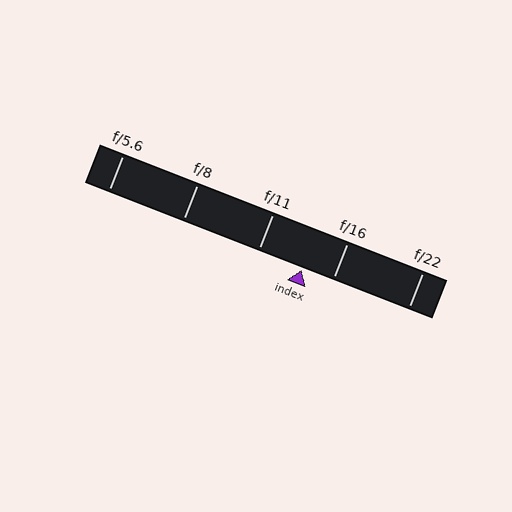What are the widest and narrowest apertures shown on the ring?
The widest aperture shown is f/5.6 and the narrowest is f/22.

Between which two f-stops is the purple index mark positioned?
The index mark is between f/11 and f/16.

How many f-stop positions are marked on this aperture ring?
There are 5 f-stop positions marked.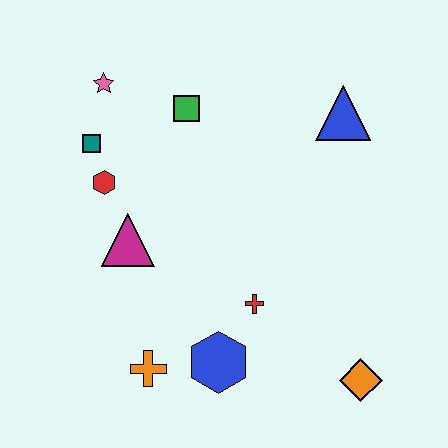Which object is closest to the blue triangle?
The green square is closest to the blue triangle.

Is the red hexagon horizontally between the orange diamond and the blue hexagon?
No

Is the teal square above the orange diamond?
Yes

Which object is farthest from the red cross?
The pink star is farthest from the red cross.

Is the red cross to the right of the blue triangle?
No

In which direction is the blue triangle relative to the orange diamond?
The blue triangle is above the orange diamond.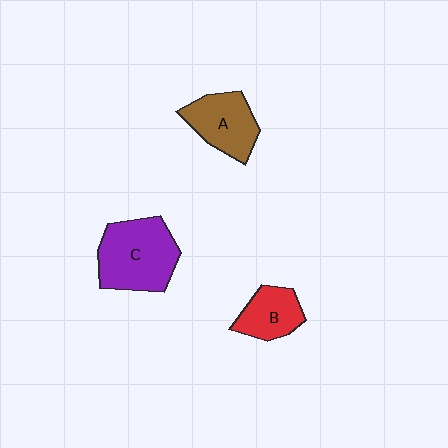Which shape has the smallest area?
Shape B (red).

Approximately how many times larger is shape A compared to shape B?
Approximately 1.3 times.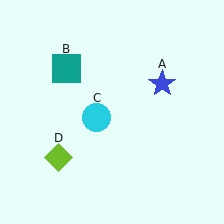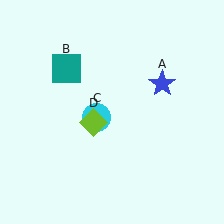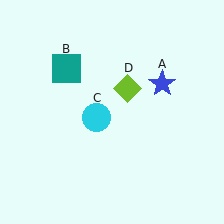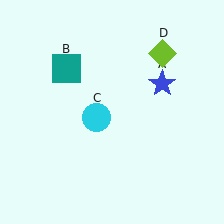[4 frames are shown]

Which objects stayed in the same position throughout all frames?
Blue star (object A) and teal square (object B) and cyan circle (object C) remained stationary.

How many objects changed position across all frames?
1 object changed position: lime diamond (object D).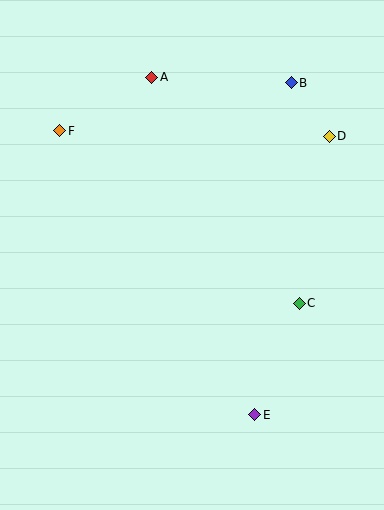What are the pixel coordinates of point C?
Point C is at (299, 303).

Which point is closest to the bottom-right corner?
Point E is closest to the bottom-right corner.